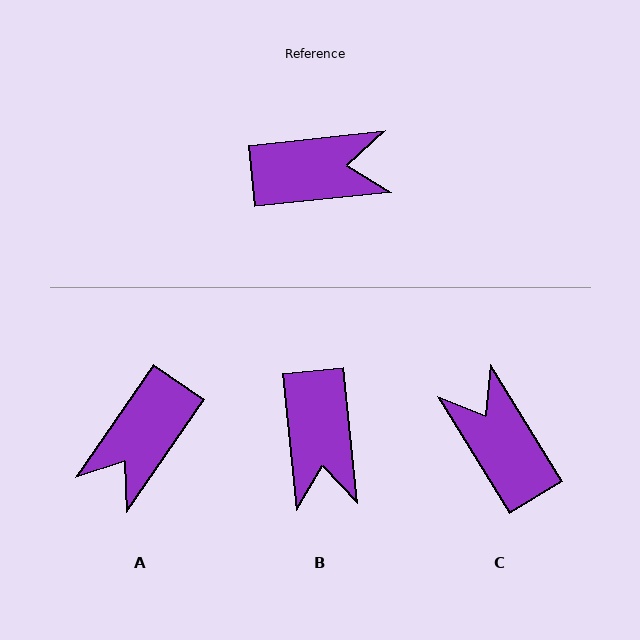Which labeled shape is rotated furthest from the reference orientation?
A, about 130 degrees away.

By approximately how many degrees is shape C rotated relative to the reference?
Approximately 115 degrees counter-clockwise.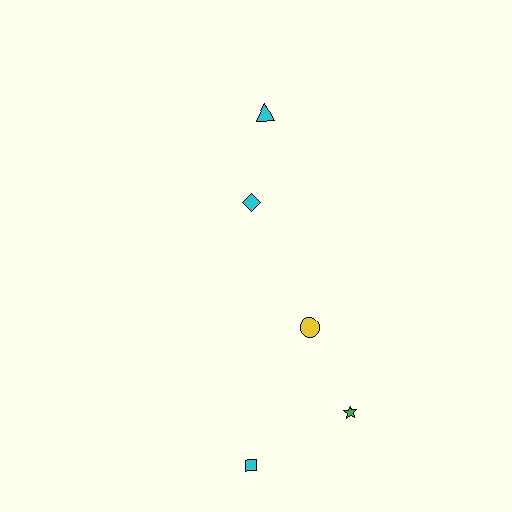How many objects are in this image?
There are 5 objects.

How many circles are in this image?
There is 1 circle.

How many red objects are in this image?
There are no red objects.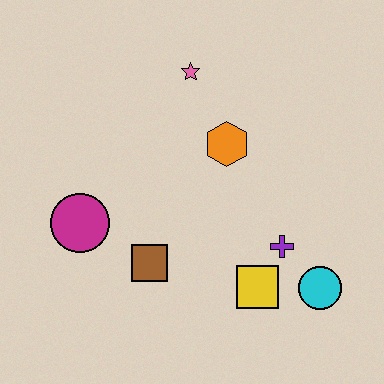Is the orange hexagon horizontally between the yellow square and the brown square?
Yes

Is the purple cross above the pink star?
No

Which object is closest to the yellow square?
The purple cross is closest to the yellow square.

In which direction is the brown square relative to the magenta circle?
The brown square is to the right of the magenta circle.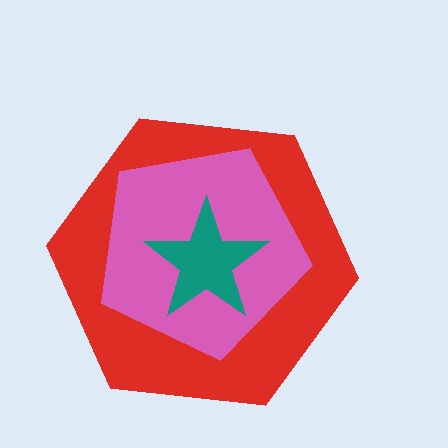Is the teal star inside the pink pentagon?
Yes.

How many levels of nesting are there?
3.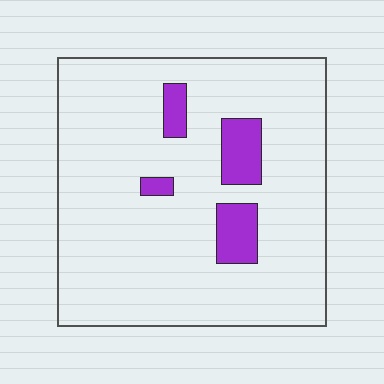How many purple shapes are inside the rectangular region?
4.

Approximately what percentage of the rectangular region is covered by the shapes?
Approximately 10%.